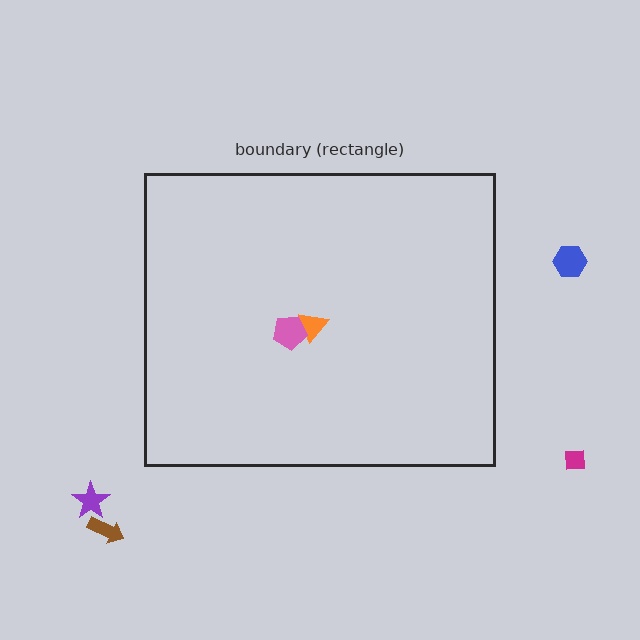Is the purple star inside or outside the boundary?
Outside.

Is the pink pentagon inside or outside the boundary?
Inside.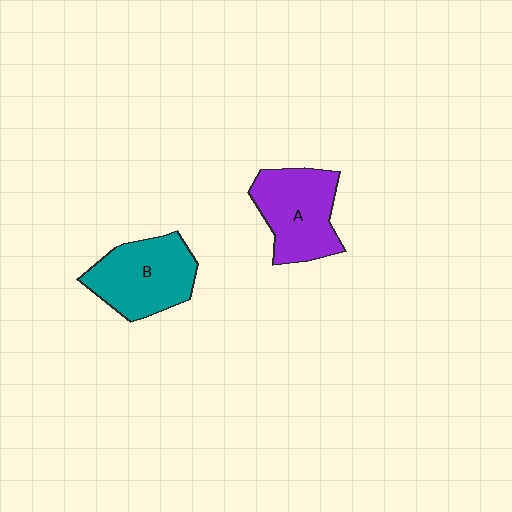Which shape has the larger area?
Shape B (teal).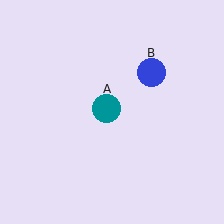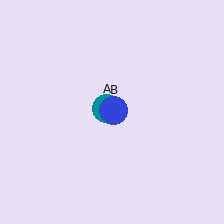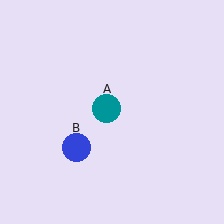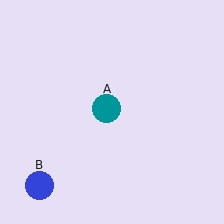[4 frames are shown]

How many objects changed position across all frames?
1 object changed position: blue circle (object B).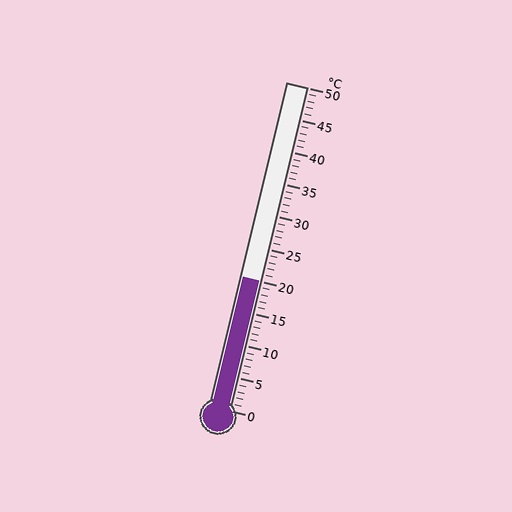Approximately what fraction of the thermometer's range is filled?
The thermometer is filled to approximately 40% of its range.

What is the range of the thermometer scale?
The thermometer scale ranges from 0°C to 50°C.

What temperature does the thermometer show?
The thermometer shows approximately 20°C.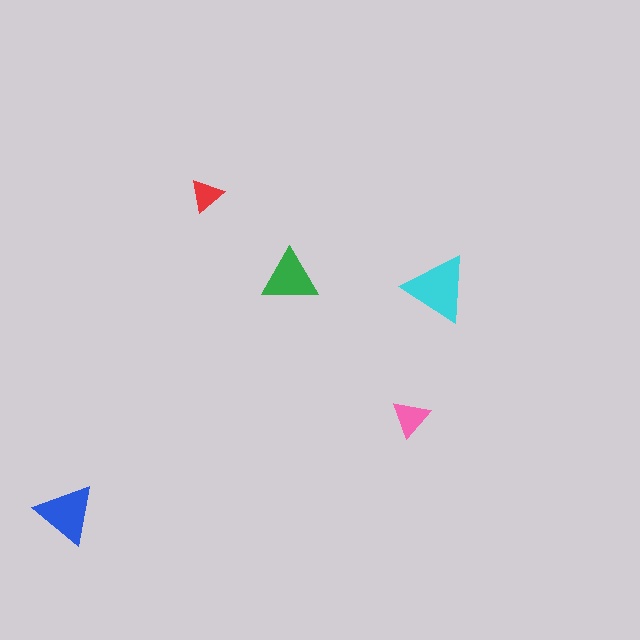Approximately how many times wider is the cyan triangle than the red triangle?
About 2 times wider.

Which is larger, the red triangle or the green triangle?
The green one.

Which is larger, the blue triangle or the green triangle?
The blue one.